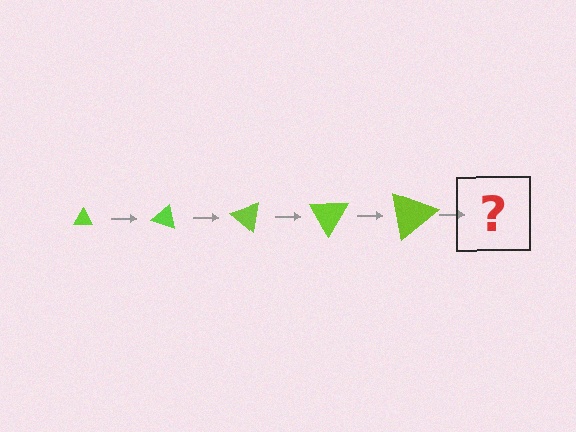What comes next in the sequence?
The next element should be a triangle, larger than the previous one and rotated 100 degrees from the start.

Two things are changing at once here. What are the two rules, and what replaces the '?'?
The two rules are that the triangle grows larger each step and it rotates 20 degrees each step. The '?' should be a triangle, larger than the previous one and rotated 100 degrees from the start.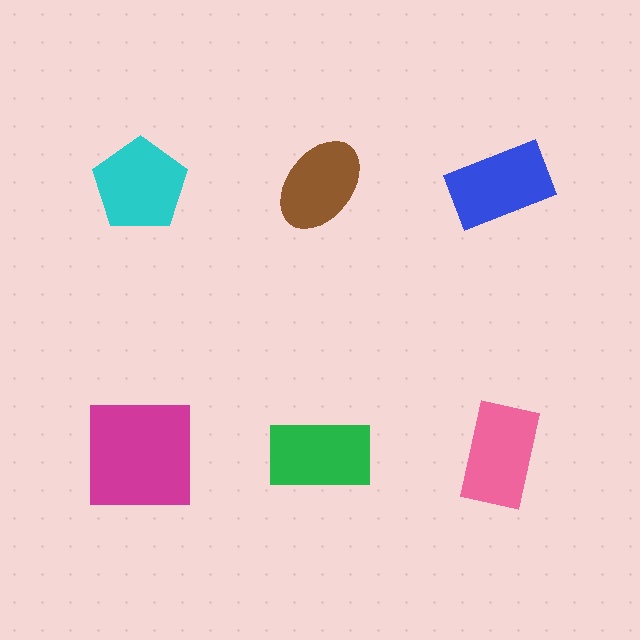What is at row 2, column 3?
A pink rectangle.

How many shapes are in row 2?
3 shapes.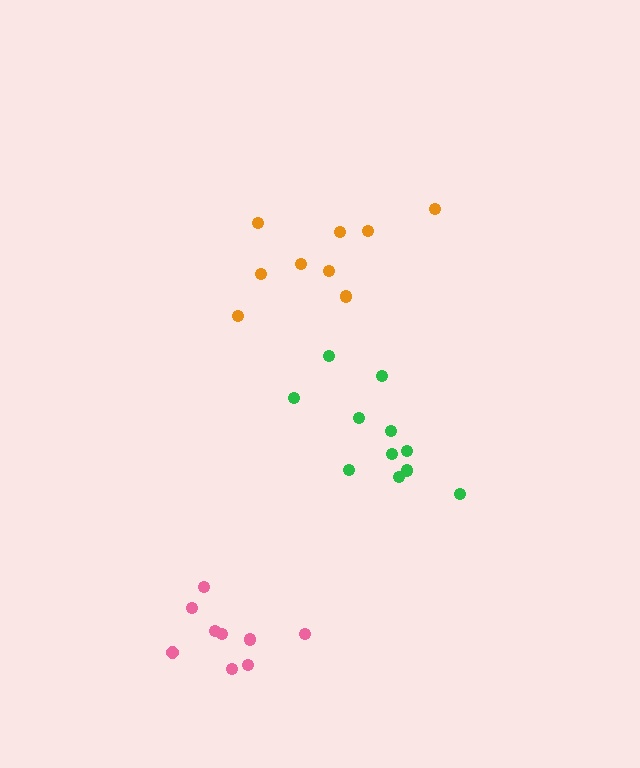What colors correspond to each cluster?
The clusters are colored: green, orange, pink.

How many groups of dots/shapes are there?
There are 3 groups.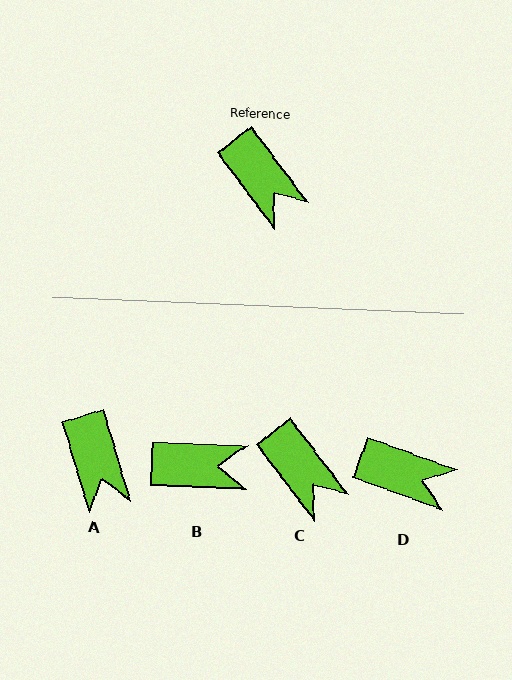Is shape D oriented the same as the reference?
No, it is off by about 33 degrees.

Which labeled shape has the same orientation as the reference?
C.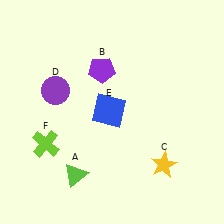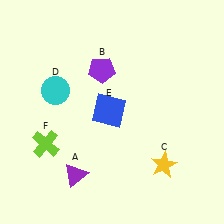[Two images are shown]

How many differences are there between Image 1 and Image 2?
There are 2 differences between the two images.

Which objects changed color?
A changed from lime to purple. D changed from purple to cyan.